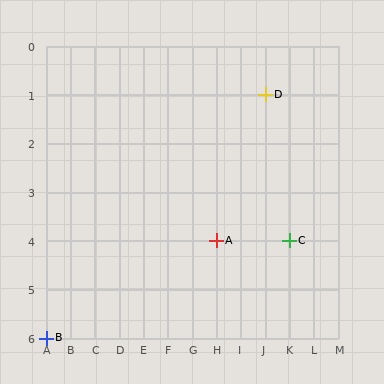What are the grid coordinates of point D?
Point D is at grid coordinates (J, 1).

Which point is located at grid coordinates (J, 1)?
Point D is at (J, 1).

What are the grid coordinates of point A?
Point A is at grid coordinates (H, 4).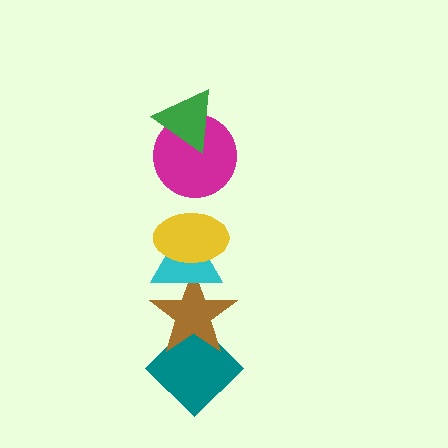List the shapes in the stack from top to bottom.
From top to bottom: the green triangle, the magenta circle, the yellow ellipse, the cyan triangle, the brown star, the teal diamond.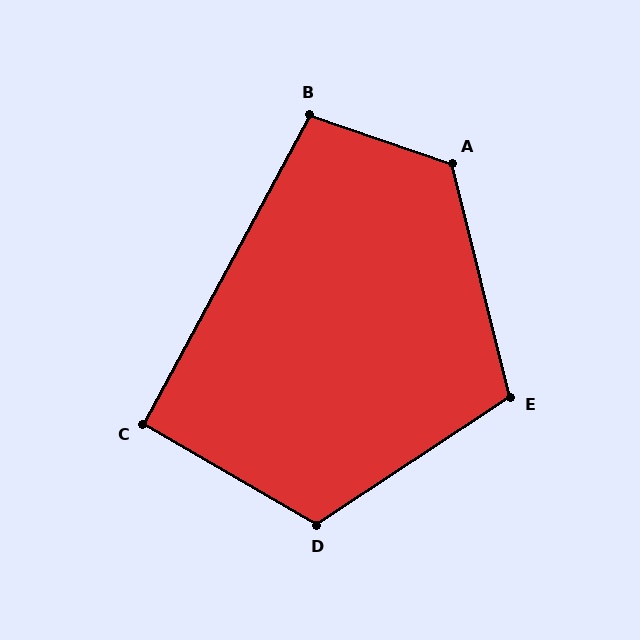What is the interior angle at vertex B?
Approximately 100 degrees (obtuse).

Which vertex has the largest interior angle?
A, at approximately 123 degrees.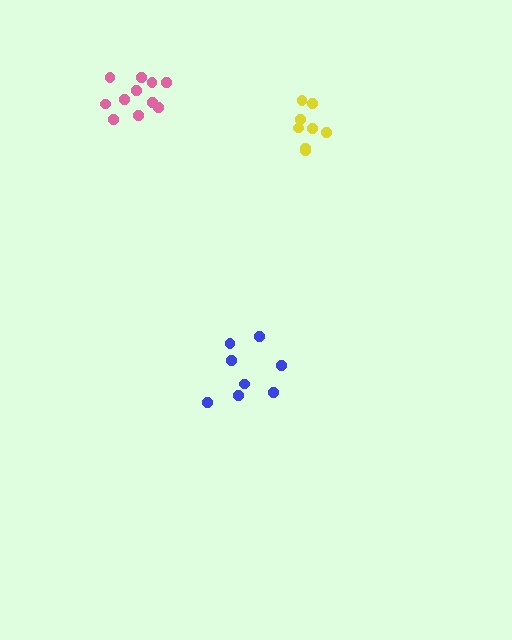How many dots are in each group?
Group 1: 8 dots, Group 2: 11 dots, Group 3: 8 dots (27 total).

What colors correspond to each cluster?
The clusters are colored: yellow, pink, blue.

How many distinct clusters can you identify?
There are 3 distinct clusters.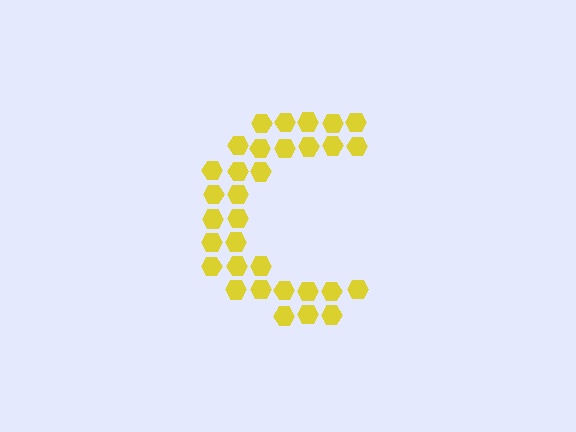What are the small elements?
The small elements are hexagons.